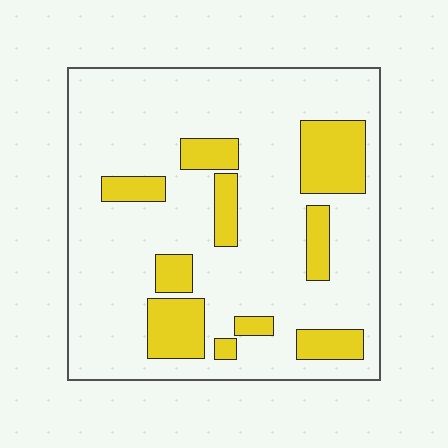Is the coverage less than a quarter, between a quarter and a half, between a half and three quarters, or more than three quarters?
Less than a quarter.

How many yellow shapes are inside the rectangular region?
10.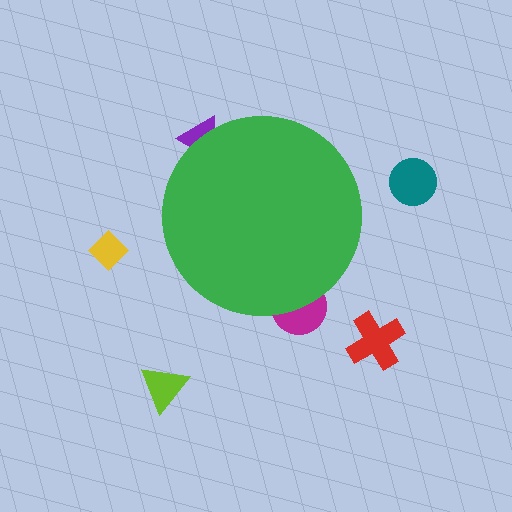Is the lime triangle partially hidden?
No, the lime triangle is fully visible.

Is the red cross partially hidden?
No, the red cross is fully visible.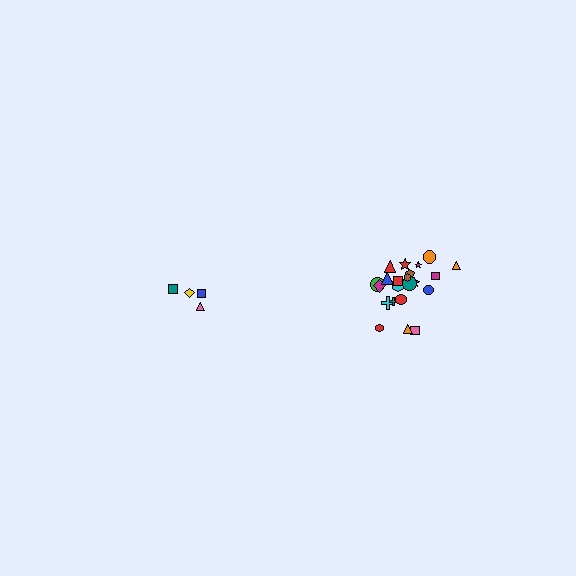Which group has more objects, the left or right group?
The right group.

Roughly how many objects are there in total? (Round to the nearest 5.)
Roughly 25 objects in total.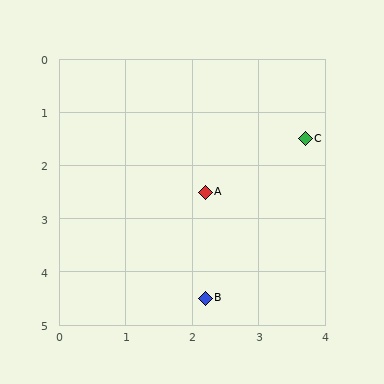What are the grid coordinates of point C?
Point C is at approximately (3.7, 1.5).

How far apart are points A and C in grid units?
Points A and C are about 1.8 grid units apart.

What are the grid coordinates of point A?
Point A is at approximately (2.2, 2.5).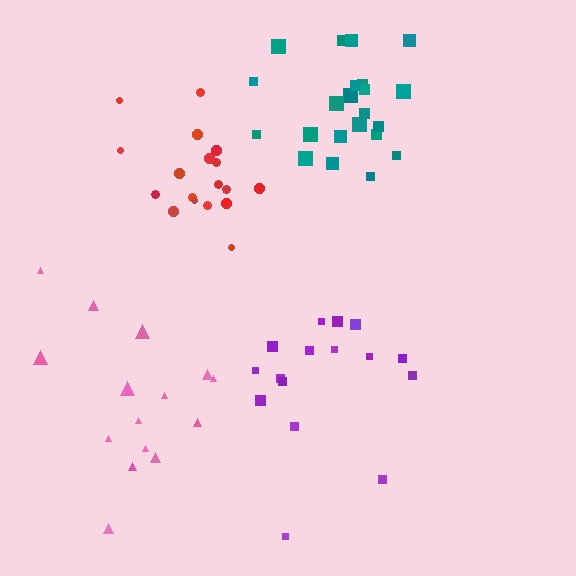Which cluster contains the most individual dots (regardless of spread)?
Teal (22).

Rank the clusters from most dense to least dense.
red, teal, purple, pink.